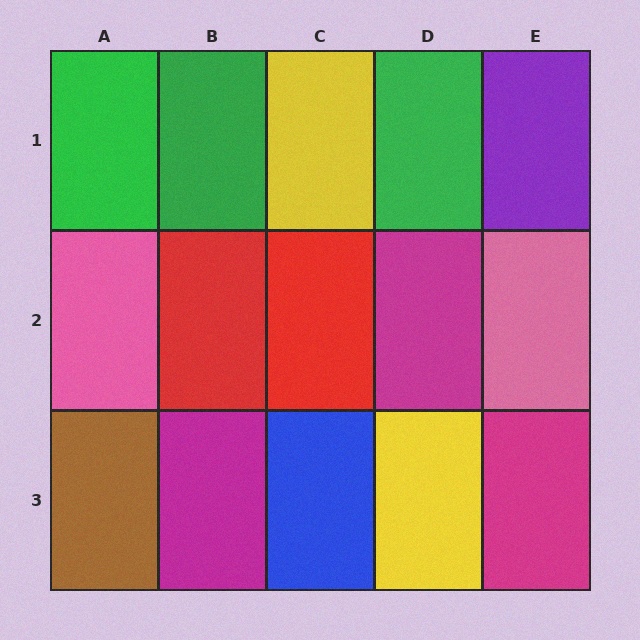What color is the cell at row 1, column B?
Green.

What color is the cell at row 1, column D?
Green.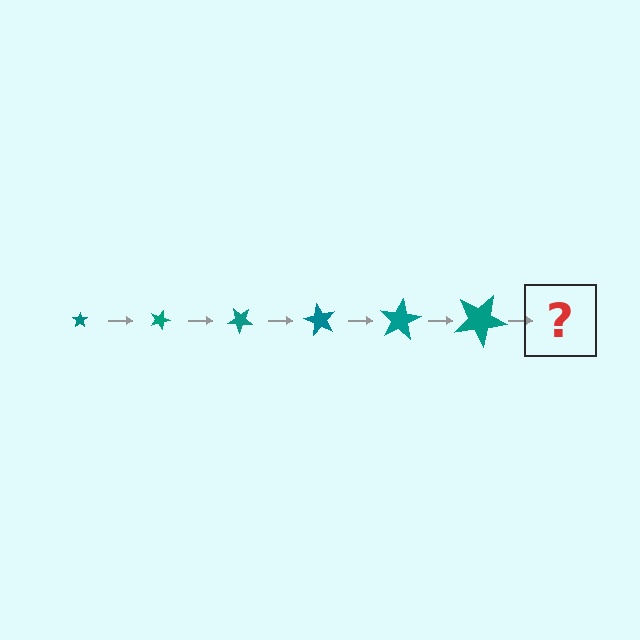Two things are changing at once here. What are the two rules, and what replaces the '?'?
The two rules are that the star grows larger each step and it rotates 20 degrees each step. The '?' should be a star, larger than the previous one and rotated 120 degrees from the start.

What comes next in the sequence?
The next element should be a star, larger than the previous one and rotated 120 degrees from the start.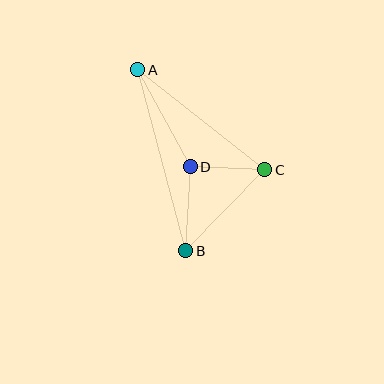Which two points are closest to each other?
Points C and D are closest to each other.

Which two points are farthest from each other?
Points A and B are farthest from each other.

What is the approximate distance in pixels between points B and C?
The distance between B and C is approximately 113 pixels.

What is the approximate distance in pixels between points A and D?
The distance between A and D is approximately 110 pixels.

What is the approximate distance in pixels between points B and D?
The distance between B and D is approximately 84 pixels.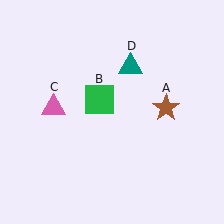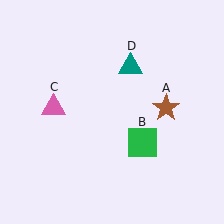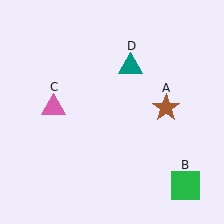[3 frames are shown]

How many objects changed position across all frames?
1 object changed position: green square (object B).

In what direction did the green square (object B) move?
The green square (object B) moved down and to the right.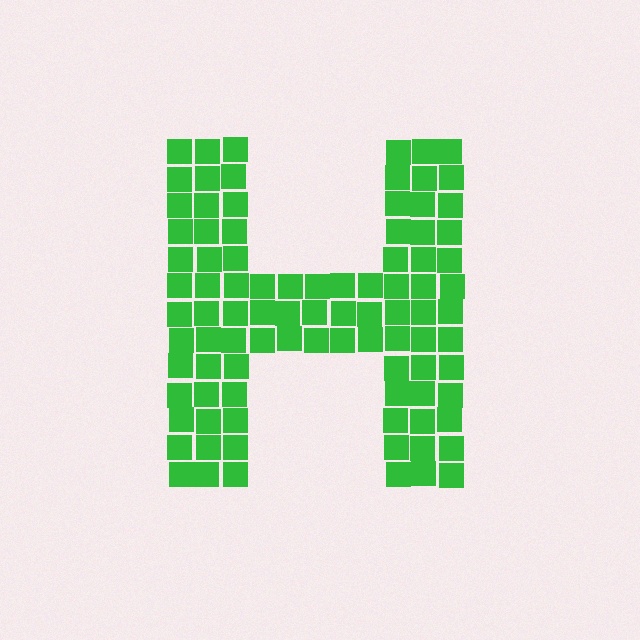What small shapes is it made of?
It is made of small squares.